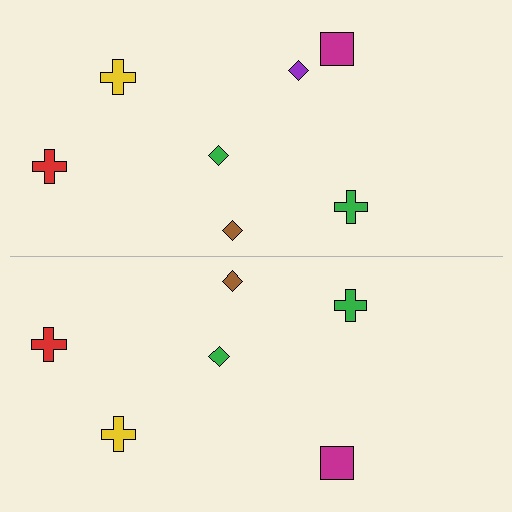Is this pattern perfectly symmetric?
No, the pattern is not perfectly symmetric. A purple diamond is missing from the bottom side.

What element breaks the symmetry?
A purple diamond is missing from the bottom side.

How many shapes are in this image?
There are 13 shapes in this image.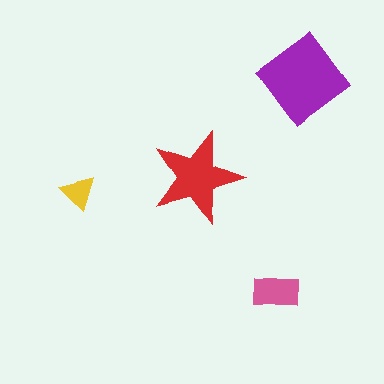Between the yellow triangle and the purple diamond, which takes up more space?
The purple diamond.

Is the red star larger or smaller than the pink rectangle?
Larger.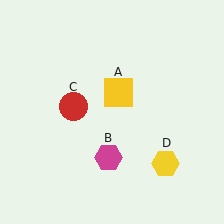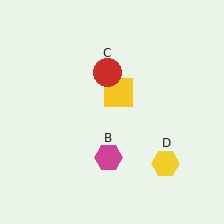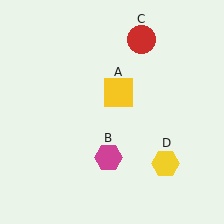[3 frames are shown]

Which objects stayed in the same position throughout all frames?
Yellow square (object A) and magenta hexagon (object B) and yellow hexagon (object D) remained stationary.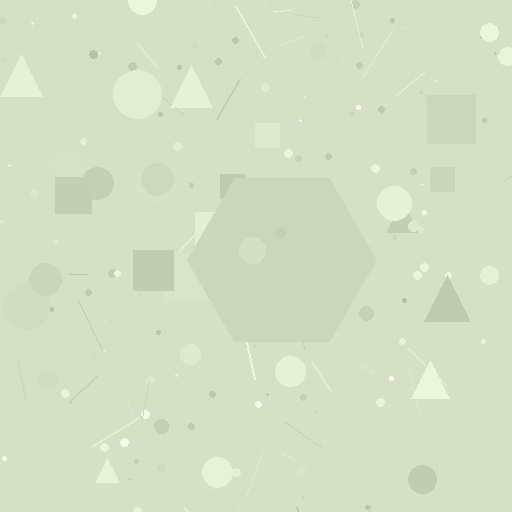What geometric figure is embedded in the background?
A hexagon is embedded in the background.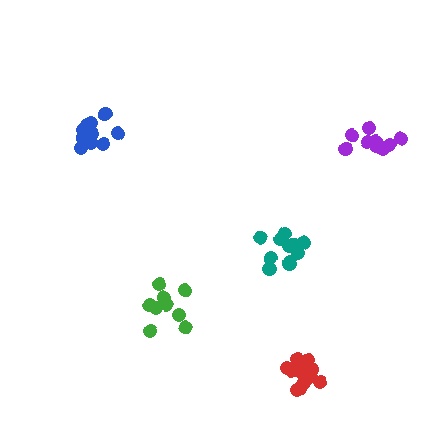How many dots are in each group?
Group 1: 11 dots, Group 2: 11 dots, Group 3: 9 dots, Group 4: 15 dots, Group 5: 12 dots (58 total).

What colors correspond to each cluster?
The clusters are colored: purple, blue, green, red, teal.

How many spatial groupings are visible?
There are 5 spatial groupings.